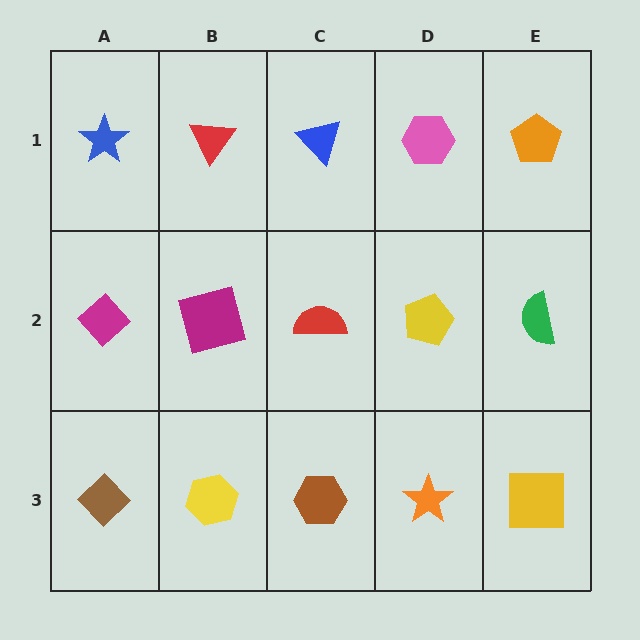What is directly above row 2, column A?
A blue star.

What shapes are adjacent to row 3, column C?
A red semicircle (row 2, column C), a yellow hexagon (row 3, column B), an orange star (row 3, column D).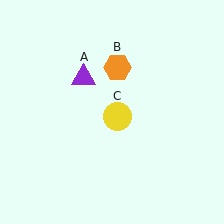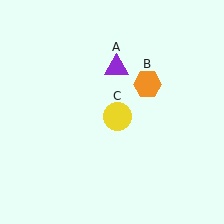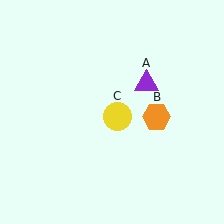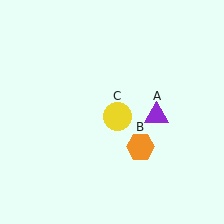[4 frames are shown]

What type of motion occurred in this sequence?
The purple triangle (object A), orange hexagon (object B) rotated clockwise around the center of the scene.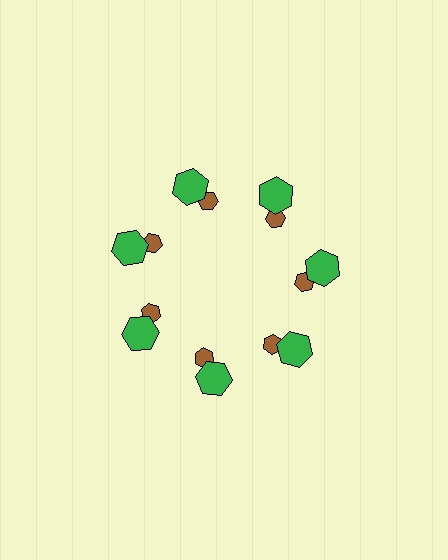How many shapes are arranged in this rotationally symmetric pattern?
There are 14 shapes, arranged in 7 groups of 2.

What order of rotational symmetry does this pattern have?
This pattern has 7-fold rotational symmetry.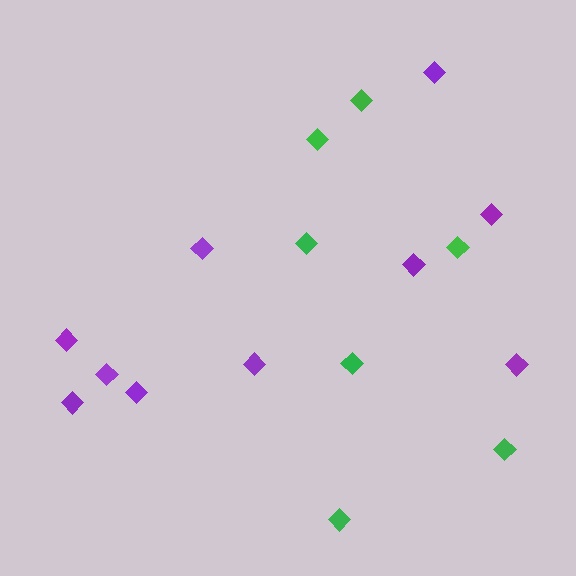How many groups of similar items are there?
There are 2 groups: one group of purple diamonds (10) and one group of green diamonds (7).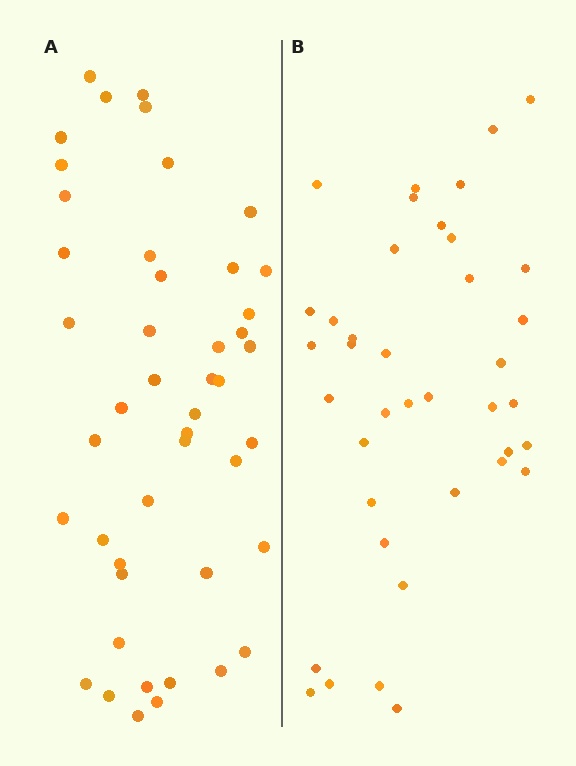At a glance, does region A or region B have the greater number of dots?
Region A (the left region) has more dots.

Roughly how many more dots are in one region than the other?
Region A has roughly 8 or so more dots than region B.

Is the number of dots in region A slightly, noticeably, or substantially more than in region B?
Region A has only slightly more — the two regions are fairly close. The ratio is roughly 1.2 to 1.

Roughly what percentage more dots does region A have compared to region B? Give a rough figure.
About 20% more.